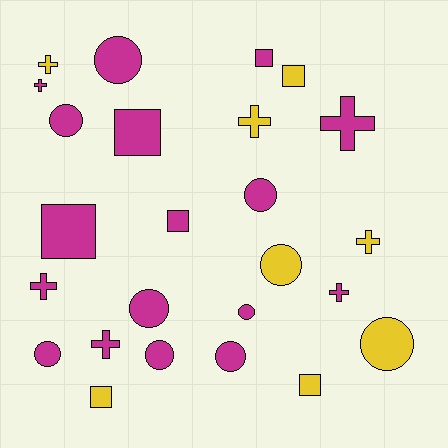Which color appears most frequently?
Magenta, with 17 objects.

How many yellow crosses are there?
There are 3 yellow crosses.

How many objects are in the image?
There are 25 objects.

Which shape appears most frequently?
Circle, with 10 objects.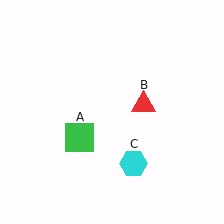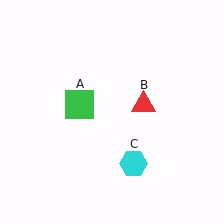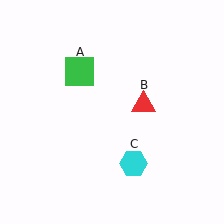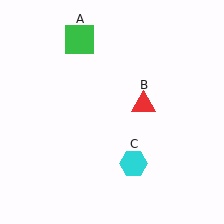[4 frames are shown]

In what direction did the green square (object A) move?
The green square (object A) moved up.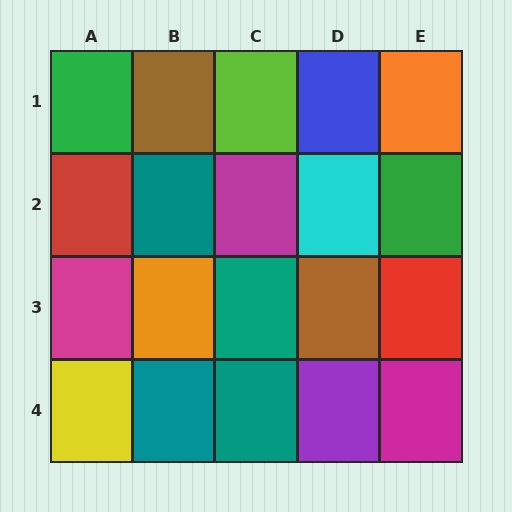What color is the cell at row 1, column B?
Brown.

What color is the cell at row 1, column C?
Lime.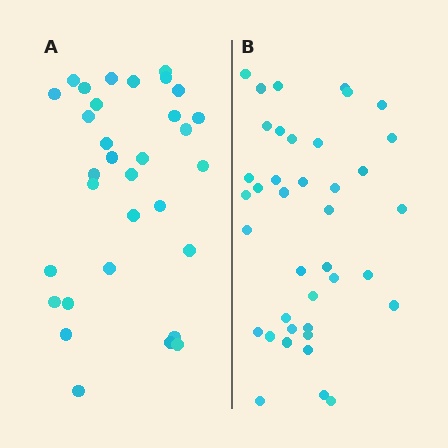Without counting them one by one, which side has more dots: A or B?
Region B (the right region) has more dots.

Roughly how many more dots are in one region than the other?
Region B has roughly 8 or so more dots than region A.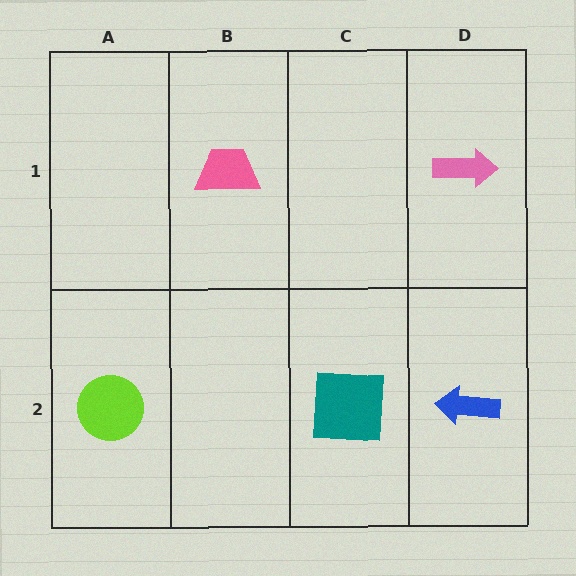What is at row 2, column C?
A teal square.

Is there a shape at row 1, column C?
No, that cell is empty.